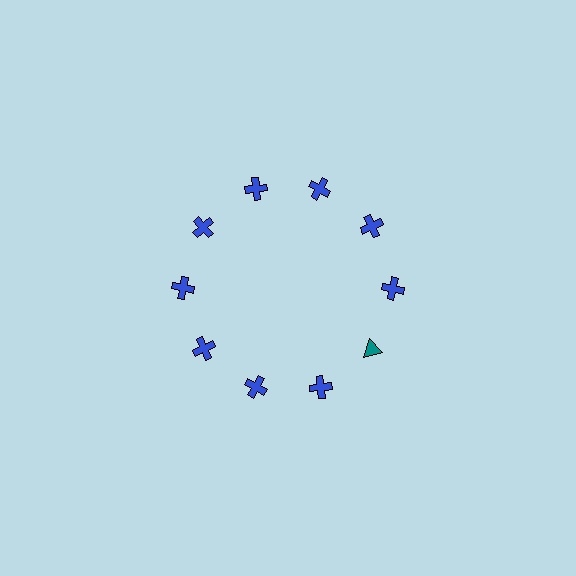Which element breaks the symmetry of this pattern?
The teal triangle at roughly the 4 o'clock position breaks the symmetry. All other shapes are blue crosses.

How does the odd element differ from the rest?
It differs in both color (teal instead of blue) and shape (triangle instead of cross).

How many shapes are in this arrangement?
There are 10 shapes arranged in a ring pattern.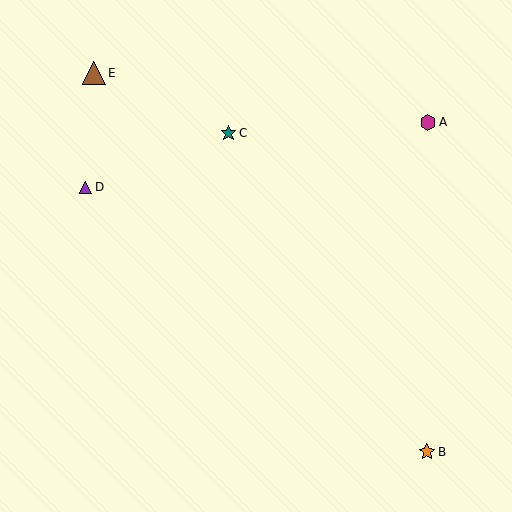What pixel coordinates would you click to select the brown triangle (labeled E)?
Click at (94, 73) to select the brown triangle E.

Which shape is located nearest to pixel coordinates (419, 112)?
The magenta hexagon (labeled A) at (428, 122) is nearest to that location.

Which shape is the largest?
The brown triangle (labeled E) is the largest.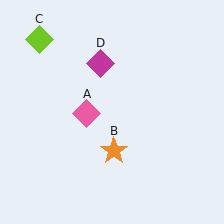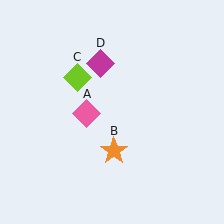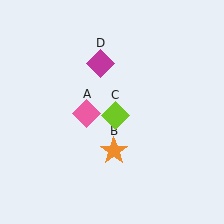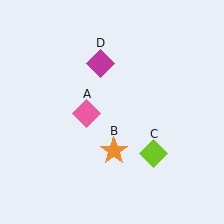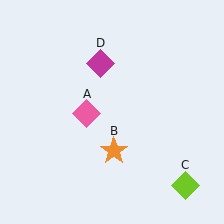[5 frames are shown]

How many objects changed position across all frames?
1 object changed position: lime diamond (object C).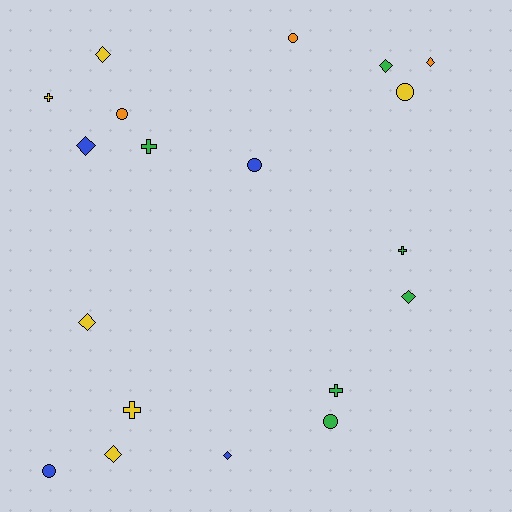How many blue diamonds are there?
There are 2 blue diamonds.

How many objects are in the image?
There are 19 objects.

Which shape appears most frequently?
Diamond, with 8 objects.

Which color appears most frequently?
Green, with 6 objects.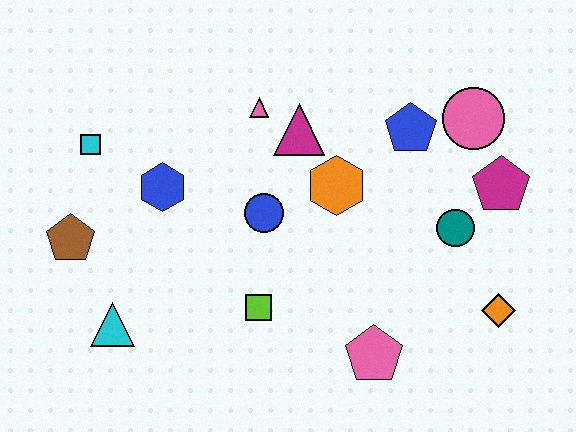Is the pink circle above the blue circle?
Yes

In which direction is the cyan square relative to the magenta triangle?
The cyan square is to the left of the magenta triangle.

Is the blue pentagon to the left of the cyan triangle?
No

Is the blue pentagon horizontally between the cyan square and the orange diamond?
Yes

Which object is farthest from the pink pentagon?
The cyan square is farthest from the pink pentagon.